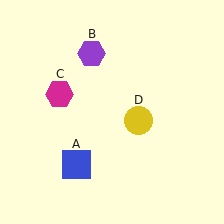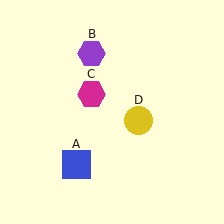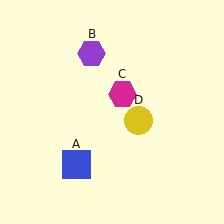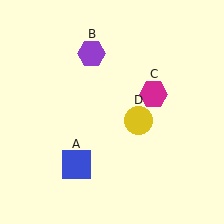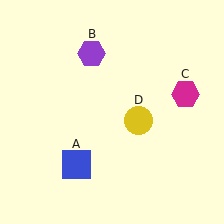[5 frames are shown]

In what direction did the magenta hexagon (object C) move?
The magenta hexagon (object C) moved right.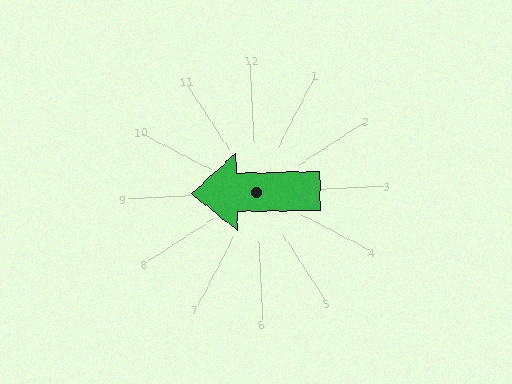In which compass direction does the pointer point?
West.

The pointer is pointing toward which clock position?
Roughly 9 o'clock.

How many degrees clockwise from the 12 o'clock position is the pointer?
Approximately 272 degrees.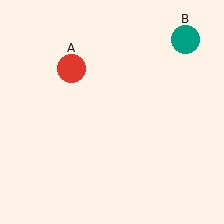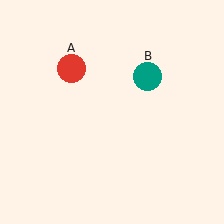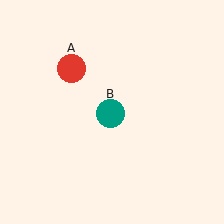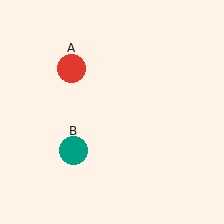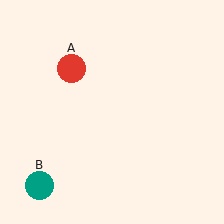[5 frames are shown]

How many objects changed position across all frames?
1 object changed position: teal circle (object B).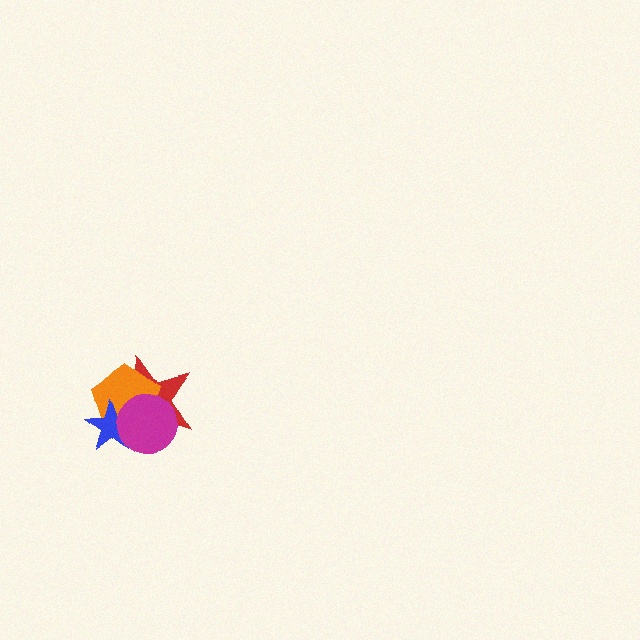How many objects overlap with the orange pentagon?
3 objects overlap with the orange pentagon.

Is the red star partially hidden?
Yes, it is partially covered by another shape.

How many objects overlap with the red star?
3 objects overlap with the red star.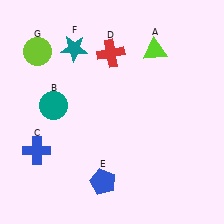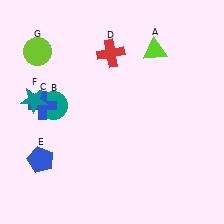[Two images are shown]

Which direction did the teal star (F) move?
The teal star (F) moved down.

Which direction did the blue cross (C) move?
The blue cross (C) moved up.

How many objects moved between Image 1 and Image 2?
3 objects moved between the two images.